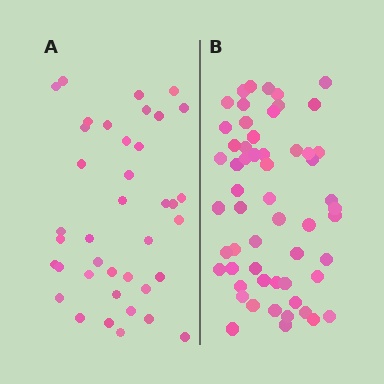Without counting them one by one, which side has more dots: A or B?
Region B (the right region) has more dots.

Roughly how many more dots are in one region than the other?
Region B has approximately 20 more dots than region A.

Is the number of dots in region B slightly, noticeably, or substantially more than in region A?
Region B has substantially more. The ratio is roughly 1.5 to 1.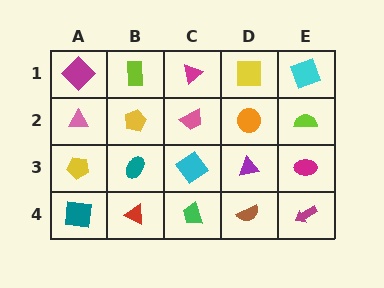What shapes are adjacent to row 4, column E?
A magenta ellipse (row 3, column E), a brown semicircle (row 4, column D).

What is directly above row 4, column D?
A purple triangle.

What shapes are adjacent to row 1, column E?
A lime semicircle (row 2, column E), a yellow square (row 1, column D).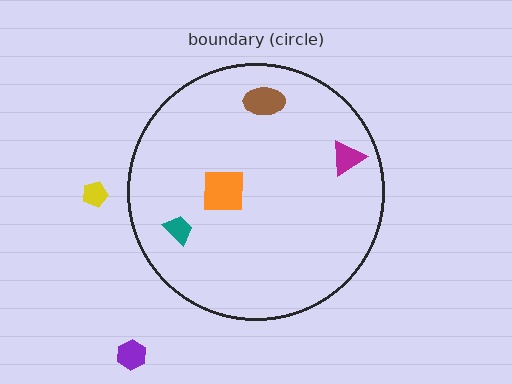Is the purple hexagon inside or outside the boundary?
Outside.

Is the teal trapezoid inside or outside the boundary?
Inside.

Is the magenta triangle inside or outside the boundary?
Inside.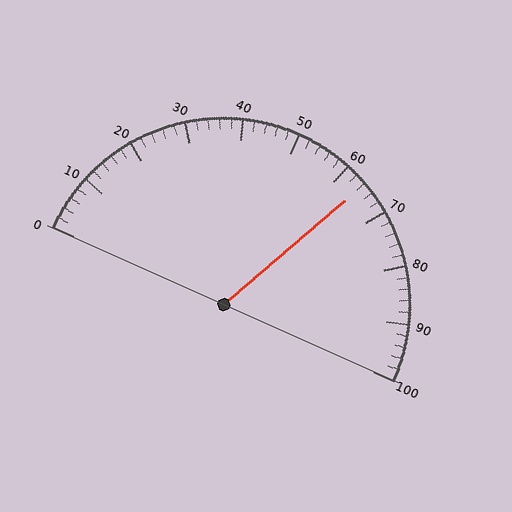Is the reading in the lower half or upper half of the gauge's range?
The reading is in the upper half of the range (0 to 100).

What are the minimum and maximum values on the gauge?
The gauge ranges from 0 to 100.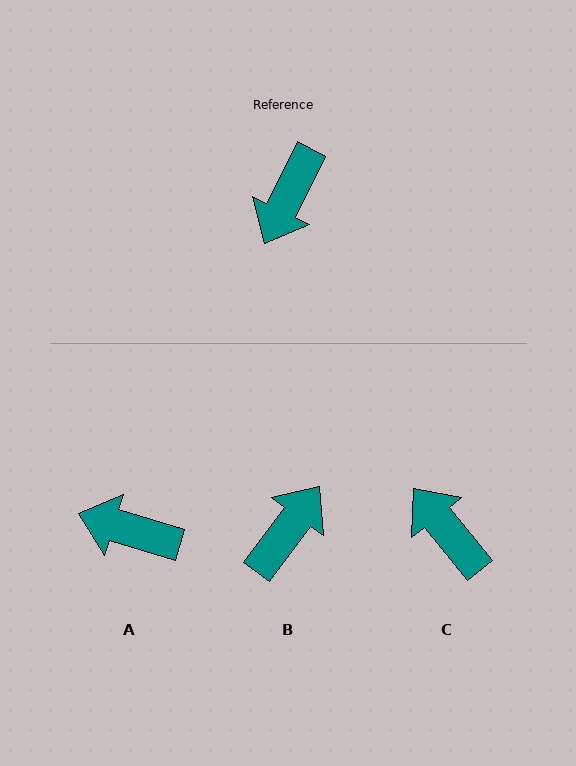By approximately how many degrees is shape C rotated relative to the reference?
Approximately 115 degrees clockwise.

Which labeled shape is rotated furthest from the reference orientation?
B, about 170 degrees away.